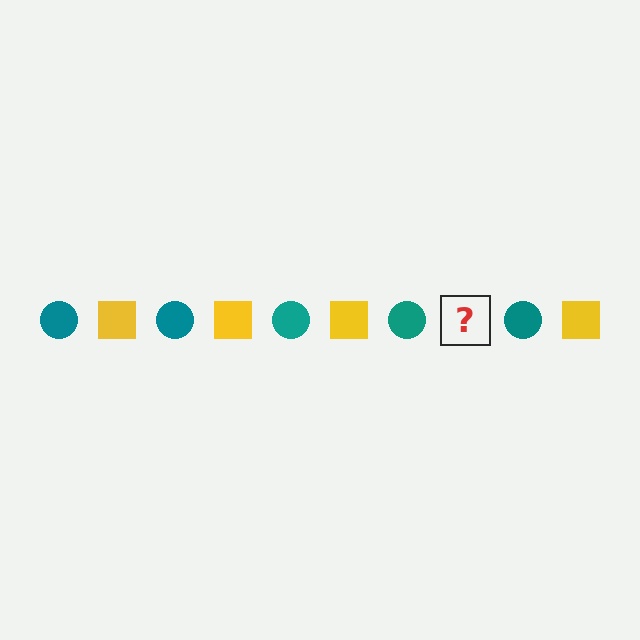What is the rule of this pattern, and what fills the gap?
The rule is that the pattern alternates between teal circle and yellow square. The gap should be filled with a yellow square.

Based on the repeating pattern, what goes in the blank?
The blank should be a yellow square.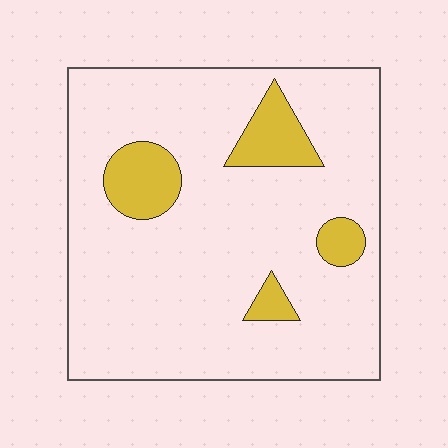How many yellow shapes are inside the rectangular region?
4.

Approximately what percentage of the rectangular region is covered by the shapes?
Approximately 15%.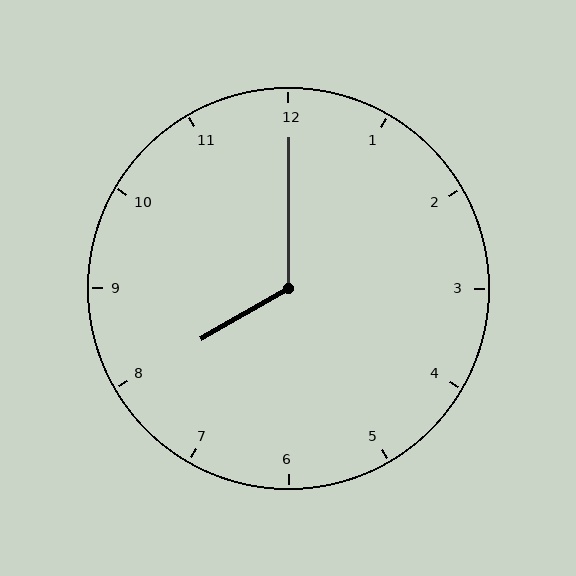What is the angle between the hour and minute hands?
Approximately 120 degrees.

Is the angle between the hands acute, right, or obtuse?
It is obtuse.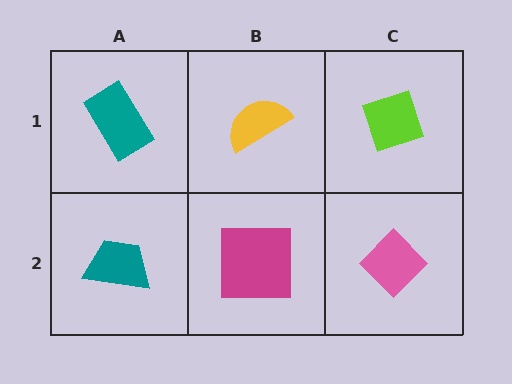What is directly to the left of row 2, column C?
A magenta square.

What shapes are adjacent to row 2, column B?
A yellow semicircle (row 1, column B), a teal trapezoid (row 2, column A), a pink diamond (row 2, column C).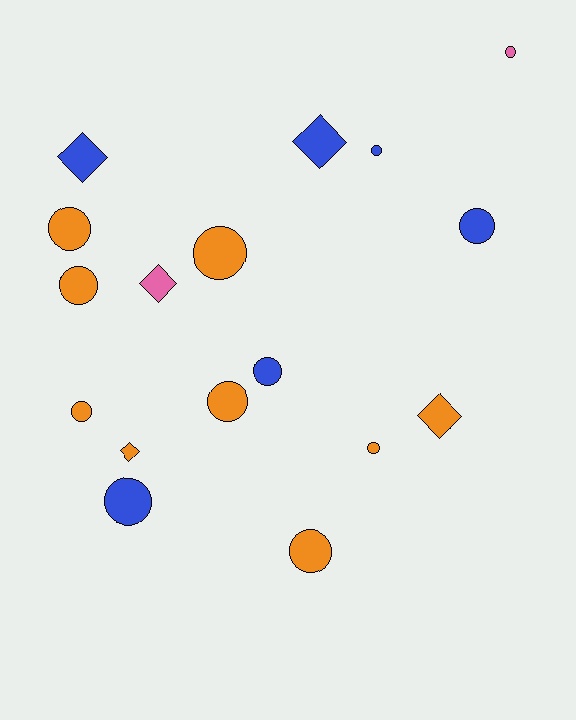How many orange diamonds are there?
There are 2 orange diamonds.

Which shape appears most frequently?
Circle, with 12 objects.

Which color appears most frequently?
Orange, with 9 objects.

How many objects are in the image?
There are 17 objects.